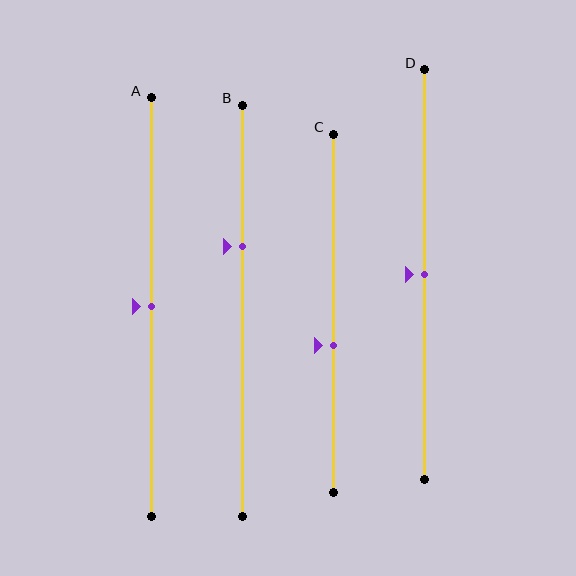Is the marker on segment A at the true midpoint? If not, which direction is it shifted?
Yes, the marker on segment A is at the true midpoint.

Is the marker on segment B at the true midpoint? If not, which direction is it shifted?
No, the marker on segment B is shifted upward by about 16% of the segment length.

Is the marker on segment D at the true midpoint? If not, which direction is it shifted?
Yes, the marker on segment D is at the true midpoint.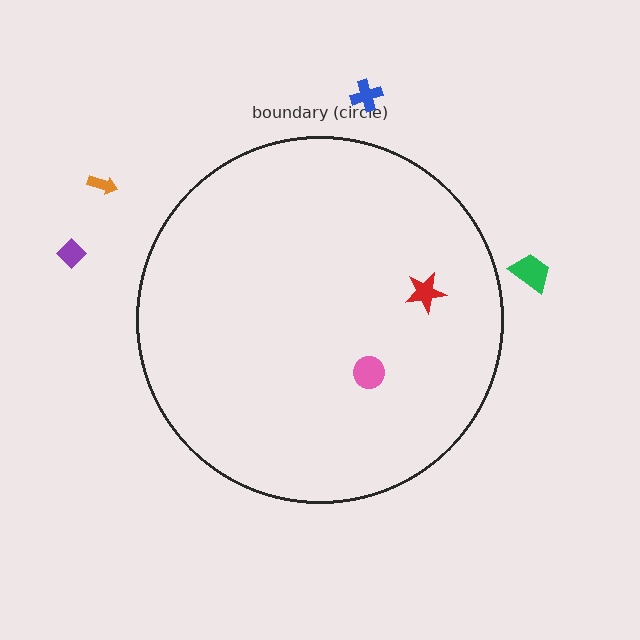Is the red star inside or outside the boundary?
Inside.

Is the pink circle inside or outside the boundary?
Inside.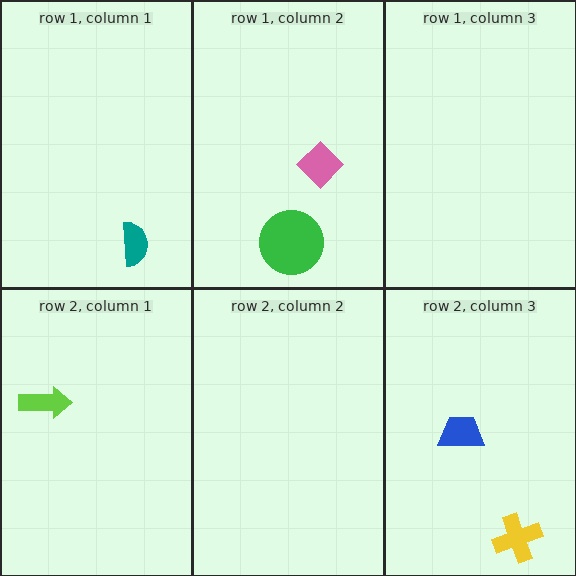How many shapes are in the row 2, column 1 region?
1.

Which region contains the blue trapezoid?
The row 2, column 3 region.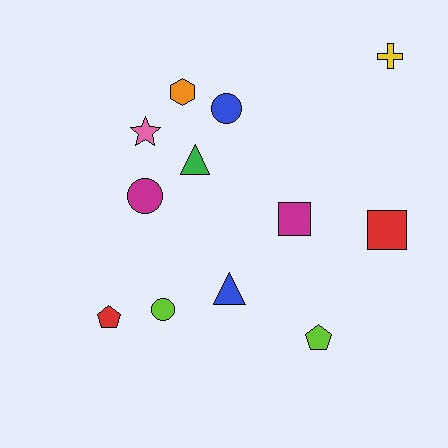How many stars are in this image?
There is 1 star.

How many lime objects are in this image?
There are 2 lime objects.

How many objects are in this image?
There are 12 objects.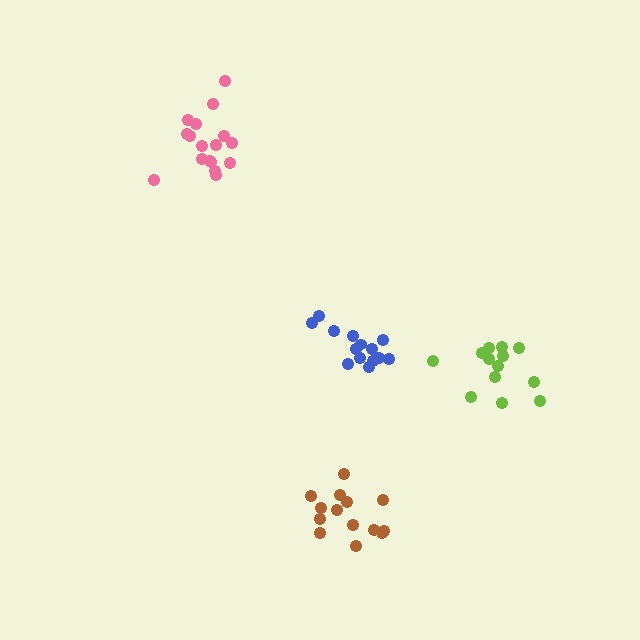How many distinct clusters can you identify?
There are 4 distinct clusters.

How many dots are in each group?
Group 1: 14 dots, Group 2: 17 dots, Group 3: 14 dots, Group 4: 13 dots (58 total).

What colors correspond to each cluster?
The clusters are colored: blue, pink, brown, lime.